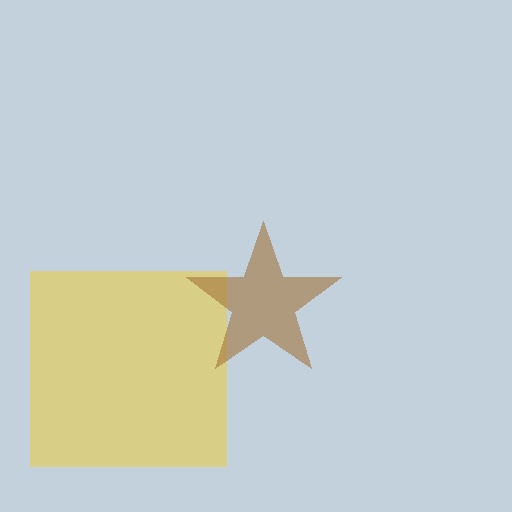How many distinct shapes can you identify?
There are 2 distinct shapes: a yellow square, a brown star.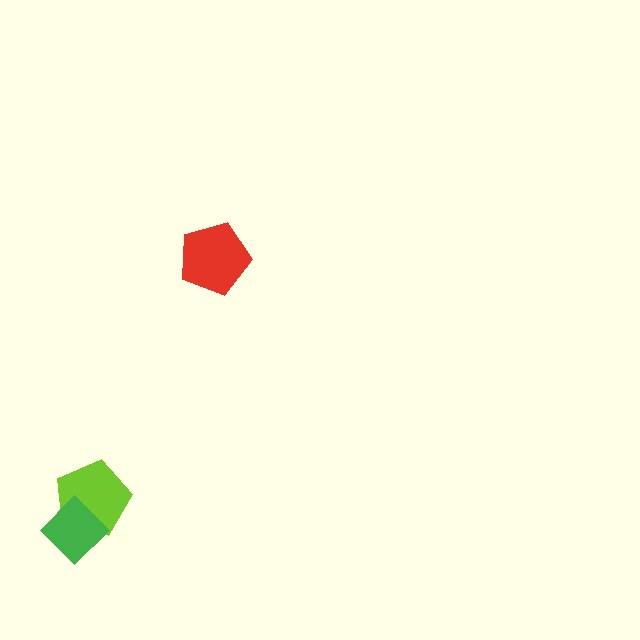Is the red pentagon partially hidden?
No, no other shape covers it.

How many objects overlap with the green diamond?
1 object overlaps with the green diamond.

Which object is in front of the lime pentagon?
The green diamond is in front of the lime pentagon.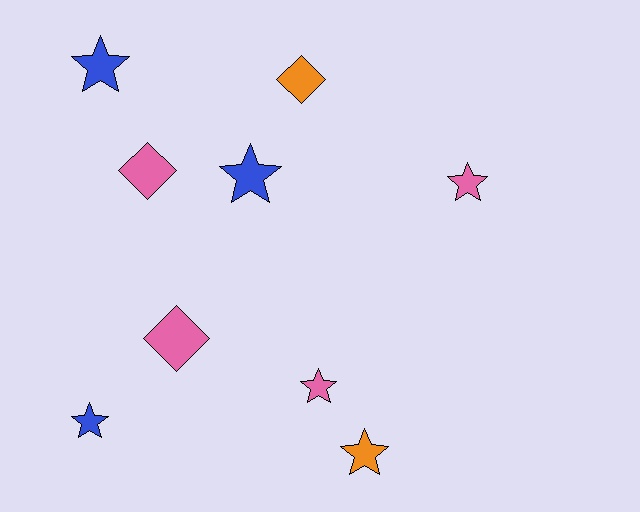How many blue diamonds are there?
There are no blue diamonds.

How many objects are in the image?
There are 9 objects.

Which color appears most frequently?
Pink, with 4 objects.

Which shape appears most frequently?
Star, with 6 objects.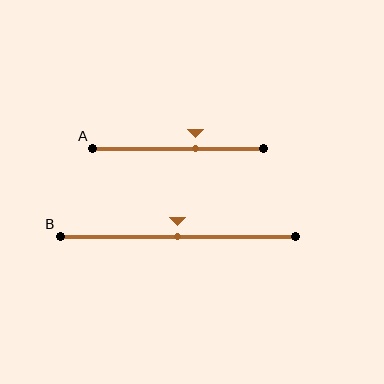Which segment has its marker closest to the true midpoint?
Segment B has its marker closest to the true midpoint.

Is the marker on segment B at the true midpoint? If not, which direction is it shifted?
Yes, the marker on segment B is at the true midpoint.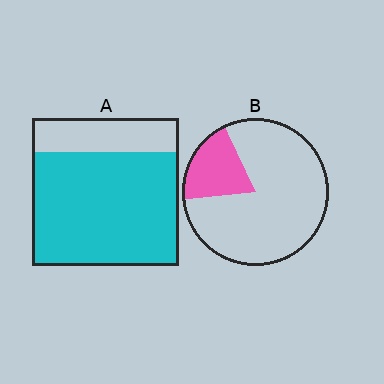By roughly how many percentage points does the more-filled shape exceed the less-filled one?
By roughly 55 percentage points (A over B).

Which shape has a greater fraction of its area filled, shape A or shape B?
Shape A.